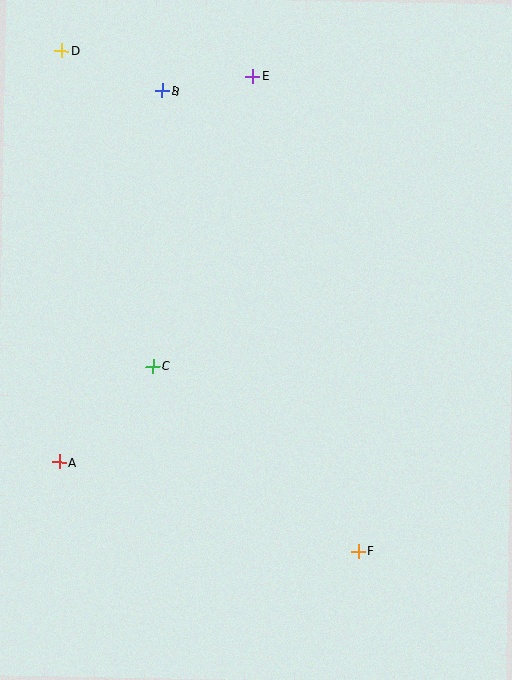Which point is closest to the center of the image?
Point C at (153, 366) is closest to the center.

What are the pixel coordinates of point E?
Point E is at (253, 76).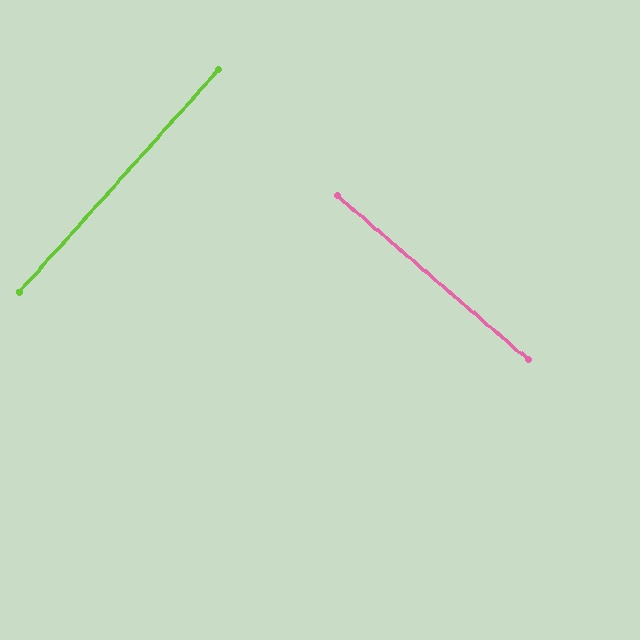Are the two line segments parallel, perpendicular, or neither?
Perpendicular — they meet at approximately 89°.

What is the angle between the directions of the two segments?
Approximately 89 degrees.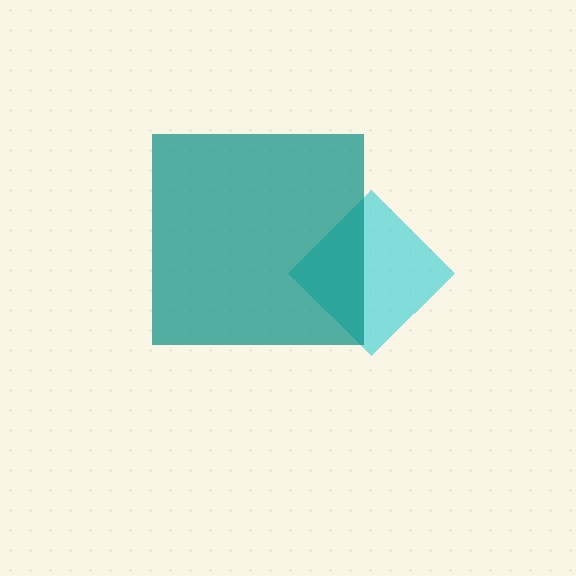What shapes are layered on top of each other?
The layered shapes are: a cyan diamond, a teal square.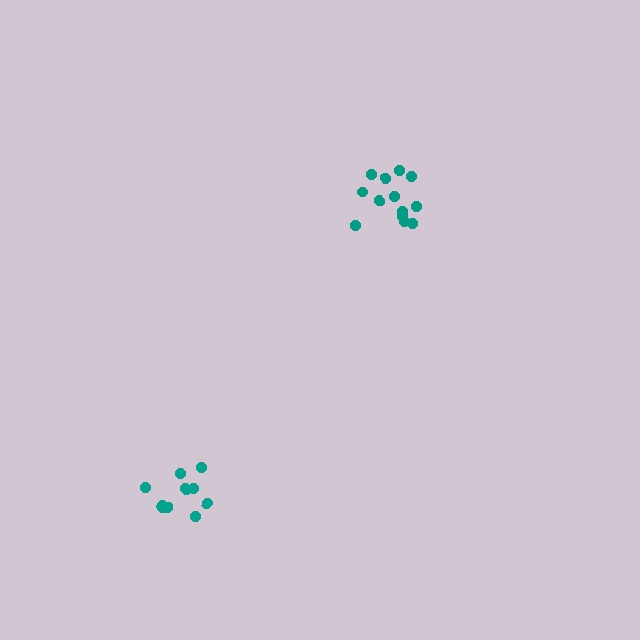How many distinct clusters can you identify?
There are 2 distinct clusters.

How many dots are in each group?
Group 1: 13 dots, Group 2: 11 dots (24 total).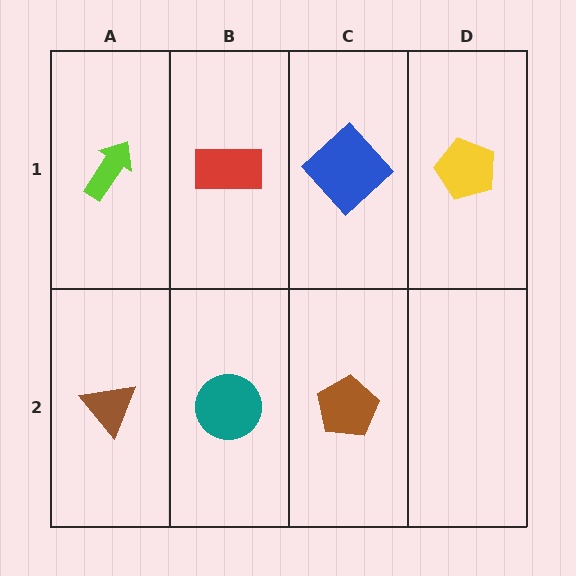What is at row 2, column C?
A brown pentagon.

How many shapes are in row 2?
3 shapes.